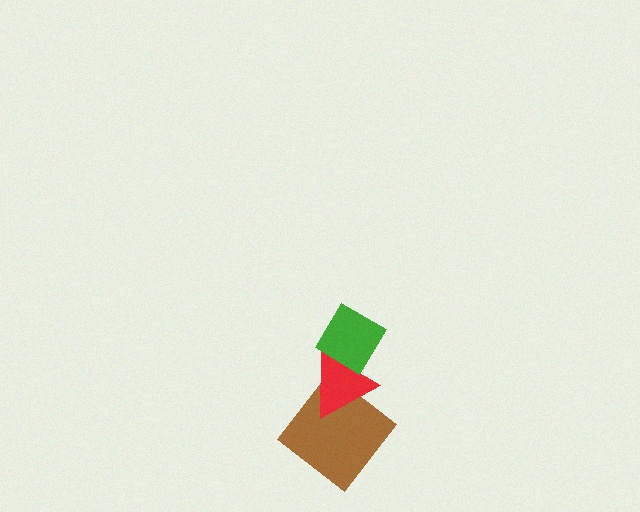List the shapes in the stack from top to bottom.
From top to bottom: the green diamond, the red triangle, the brown diamond.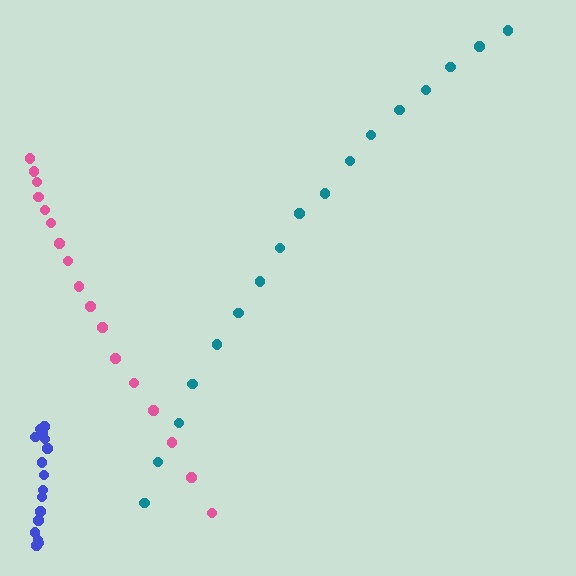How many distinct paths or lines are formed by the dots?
There are 3 distinct paths.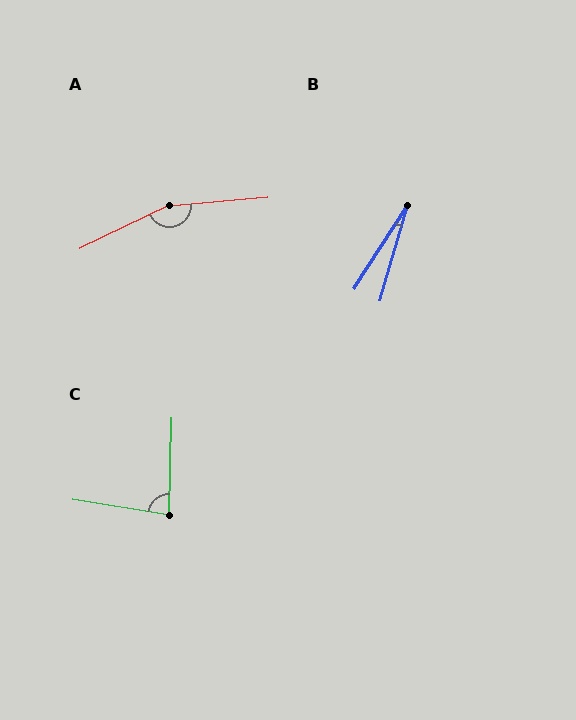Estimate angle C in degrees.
Approximately 82 degrees.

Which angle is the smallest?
B, at approximately 16 degrees.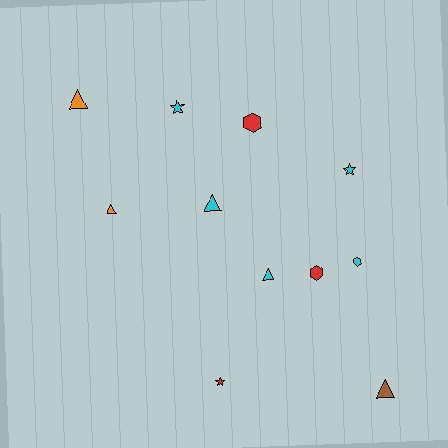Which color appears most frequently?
Cyan, with 5 objects.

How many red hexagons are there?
There are 2 red hexagons.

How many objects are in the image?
There are 11 objects.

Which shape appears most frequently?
Triangle, with 5 objects.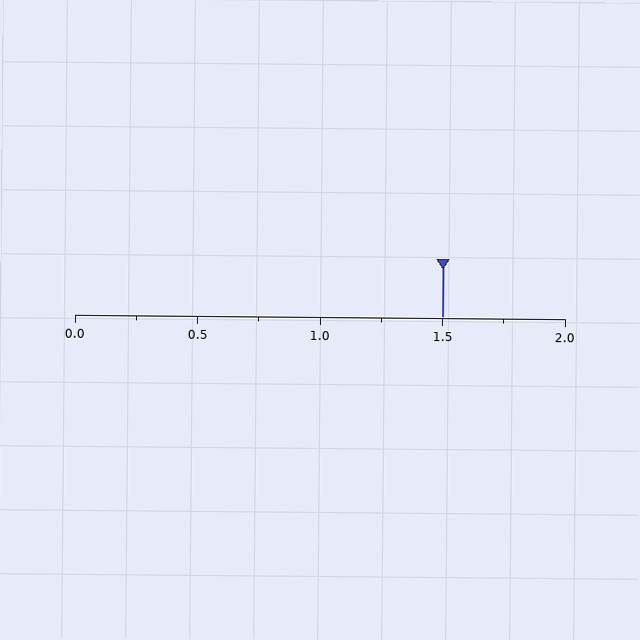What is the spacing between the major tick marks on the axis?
The major ticks are spaced 0.5 apart.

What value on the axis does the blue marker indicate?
The marker indicates approximately 1.5.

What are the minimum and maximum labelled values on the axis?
The axis runs from 0.0 to 2.0.